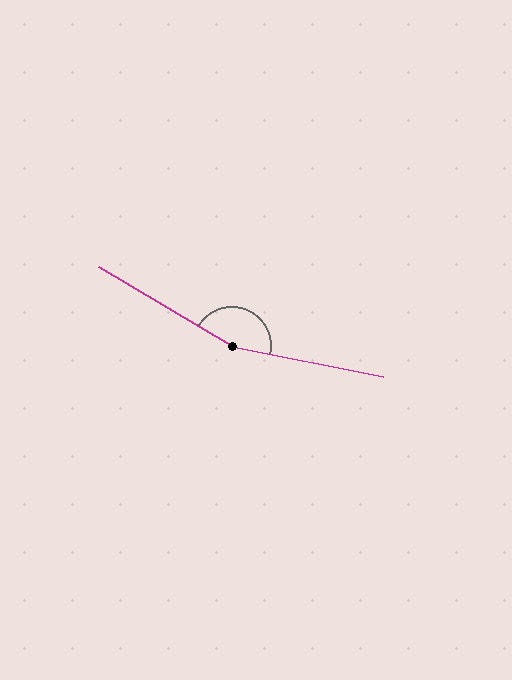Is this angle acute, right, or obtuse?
It is obtuse.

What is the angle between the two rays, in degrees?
Approximately 161 degrees.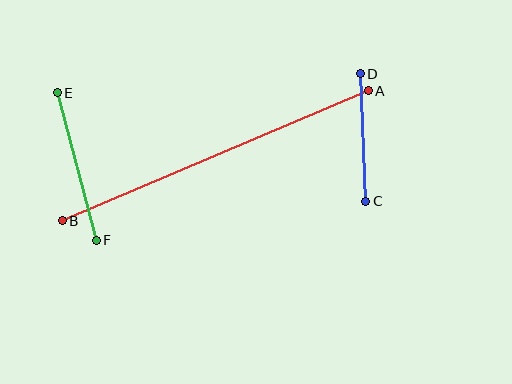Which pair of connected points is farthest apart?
Points A and B are farthest apart.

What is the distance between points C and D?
The distance is approximately 128 pixels.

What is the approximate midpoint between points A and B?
The midpoint is at approximately (215, 156) pixels.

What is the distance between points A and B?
The distance is approximately 333 pixels.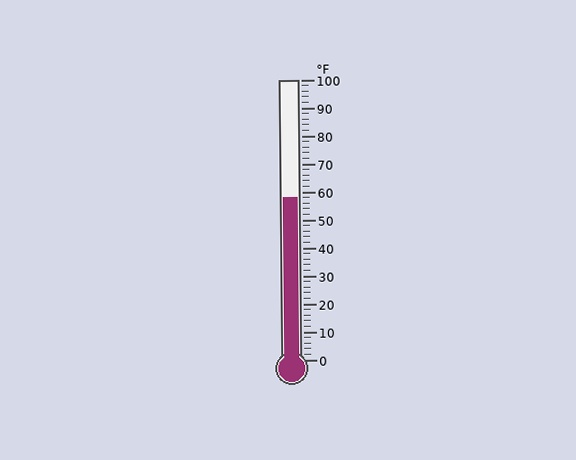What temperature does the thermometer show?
The thermometer shows approximately 58°F.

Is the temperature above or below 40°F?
The temperature is above 40°F.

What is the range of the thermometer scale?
The thermometer scale ranges from 0°F to 100°F.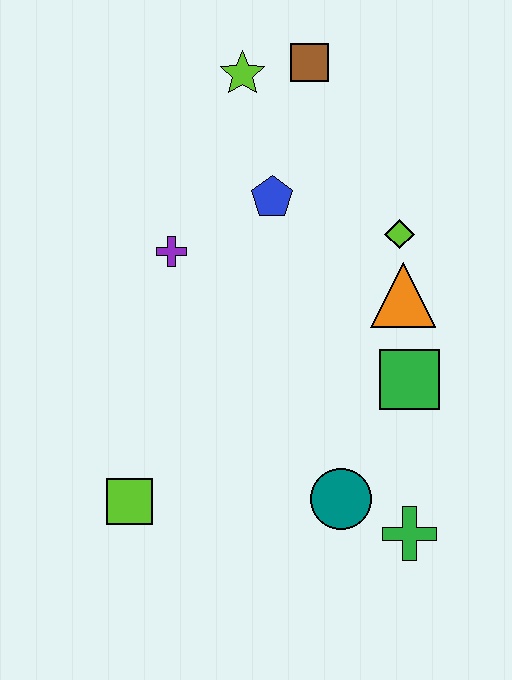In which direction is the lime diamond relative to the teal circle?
The lime diamond is above the teal circle.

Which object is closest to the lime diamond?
The orange triangle is closest to the lime diamond.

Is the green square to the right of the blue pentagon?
Yes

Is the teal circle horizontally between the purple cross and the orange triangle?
Yes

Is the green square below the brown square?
Yes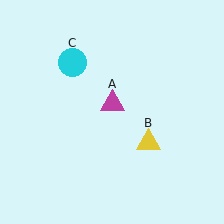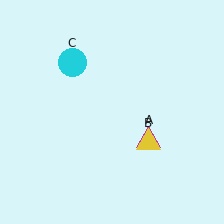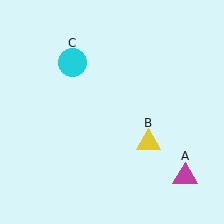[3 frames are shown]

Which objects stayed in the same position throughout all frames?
Yellow triangle (object B) and cyan circle (object C) remained stationary.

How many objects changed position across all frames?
1 object changed position: magenta triangle (object A).